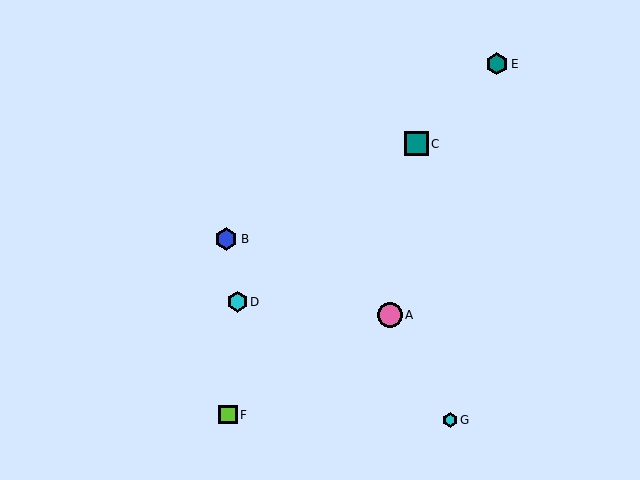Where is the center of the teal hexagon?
The center of the teal hexagon is at (497, 64).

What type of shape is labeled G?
Shape G is a cyan hexagon.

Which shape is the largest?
The pink circle (labeled A) is the largest.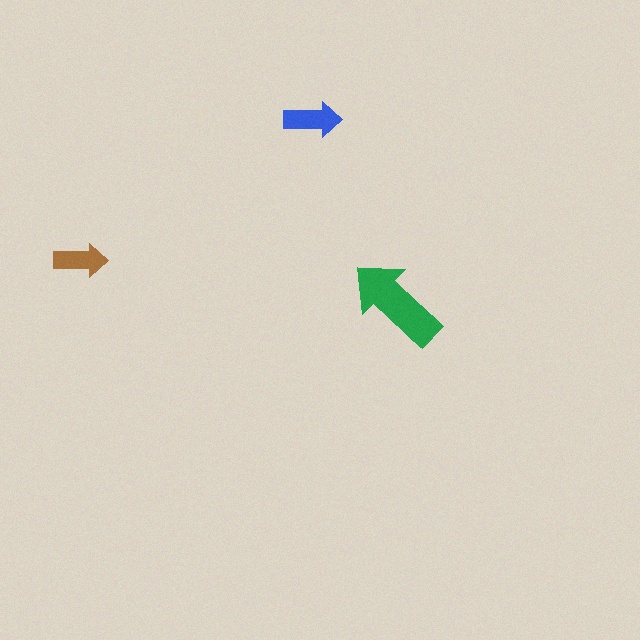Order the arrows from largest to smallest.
the green one, the blue one, the brown one.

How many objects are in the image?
There are 3 objects in the image.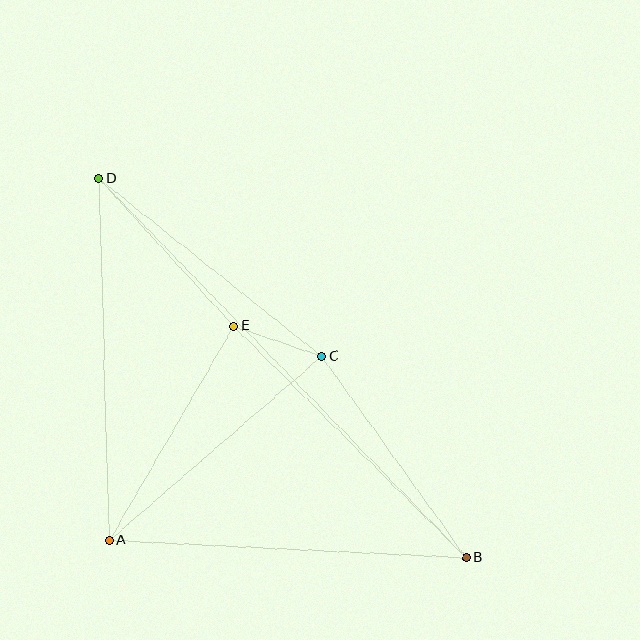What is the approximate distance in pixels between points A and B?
The distance between A and B is approximately 357 pixels.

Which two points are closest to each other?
Points C and E are closest to each other.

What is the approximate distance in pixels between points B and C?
The distance between B and C is approximately 248 pixels.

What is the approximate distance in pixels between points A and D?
The distance between A and D is approximately 362 pixels.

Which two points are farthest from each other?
Points B and D are farthest from each other.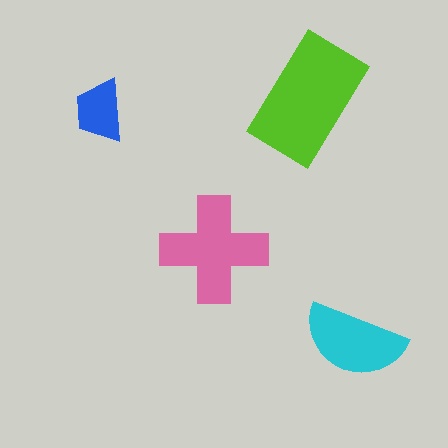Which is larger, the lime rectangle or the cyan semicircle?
The lime rectangle.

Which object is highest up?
The lime rectangle is topmost.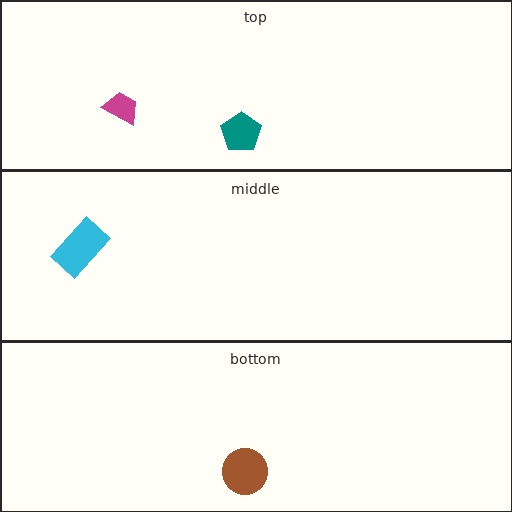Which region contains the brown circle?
The bottom region.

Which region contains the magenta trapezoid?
The top region.